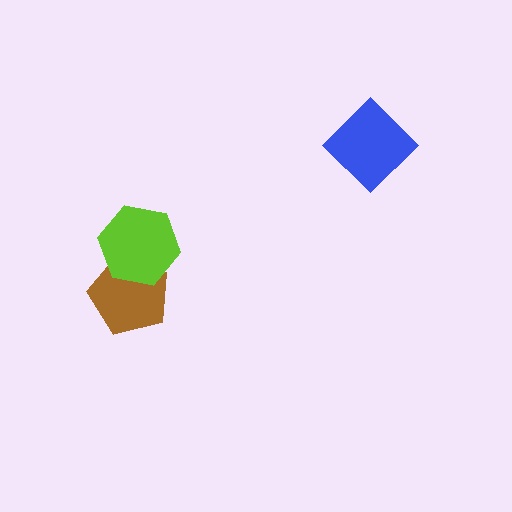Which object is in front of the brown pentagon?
The lime hexagon is in front of the brown pentagon.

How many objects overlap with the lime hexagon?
1 object overlaps with the lime hexagon.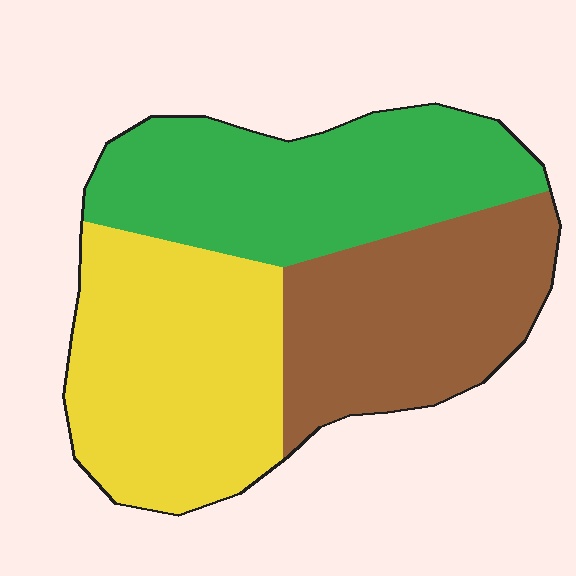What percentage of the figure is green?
Green takes up about one third (1/3) of the figure.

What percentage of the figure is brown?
Brown covers about 30% of the figure.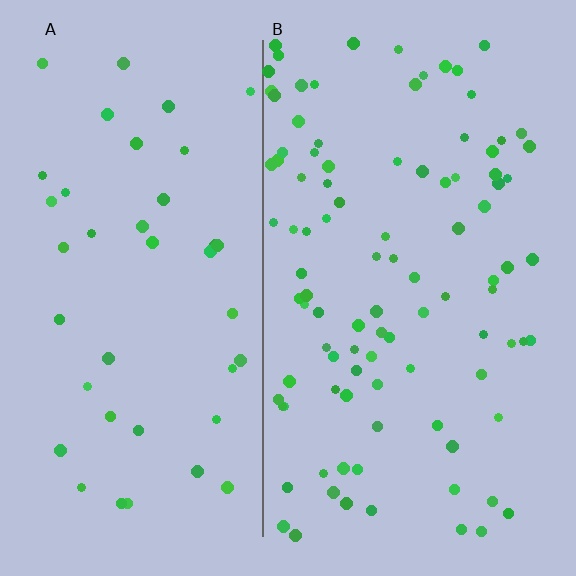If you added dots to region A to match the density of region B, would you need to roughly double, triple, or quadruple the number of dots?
Approximately double.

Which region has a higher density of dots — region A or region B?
B (the right).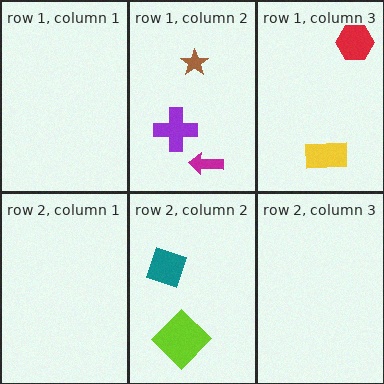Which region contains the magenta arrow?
The row 1, column 2 region.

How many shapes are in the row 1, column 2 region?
3.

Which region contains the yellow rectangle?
The row 1, column 3 region.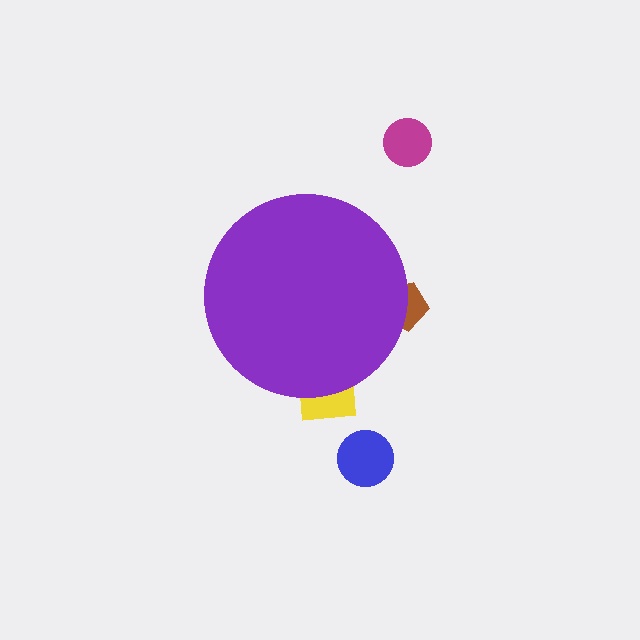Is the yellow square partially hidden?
Yes, the yellow square is partially hidden behind the purple circle.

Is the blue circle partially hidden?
No, the blue circle is fully visible.